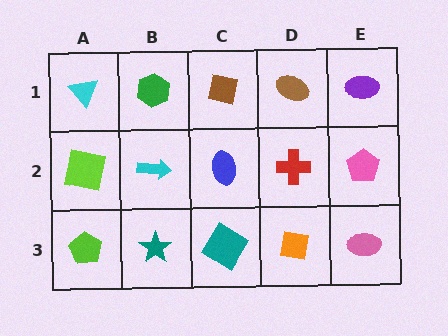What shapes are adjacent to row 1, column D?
A red cross (row 2, column D), a brown square (row 1, column C), a purple ellipse (row 1, column E).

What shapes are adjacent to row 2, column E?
A purple ellipse (row 1, column E), a pink ellipse (row 3, column E), a red cross (row 2, column D).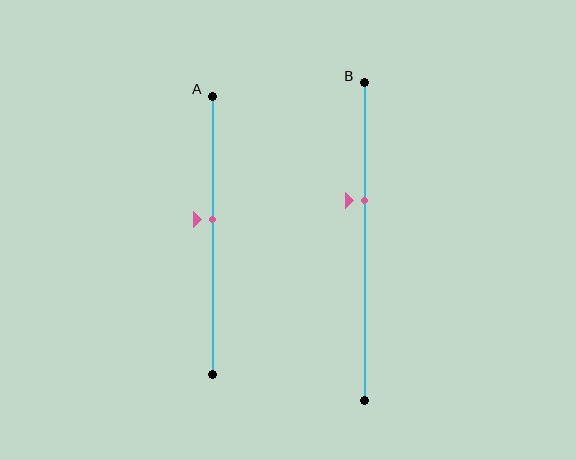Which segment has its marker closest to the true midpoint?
Segment A has its marker closest to the true midpoint.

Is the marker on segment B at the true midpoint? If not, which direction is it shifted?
No, the marker on segment B is shifted upward by about 13% of the segment length.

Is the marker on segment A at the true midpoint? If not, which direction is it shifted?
No, the marker on segment A is shifted upward by about 6% of the segment length.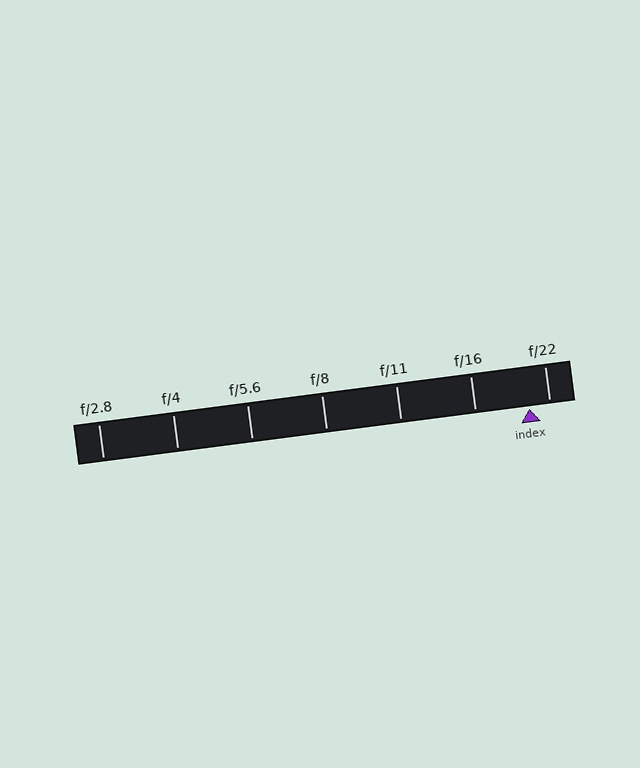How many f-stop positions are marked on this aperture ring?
There are 7 f-stop positions marked.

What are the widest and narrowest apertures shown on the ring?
The widest aperture shown is f/2.8 and the narrowest is f/22.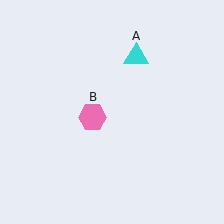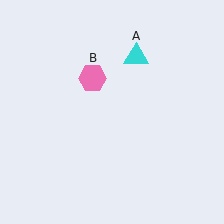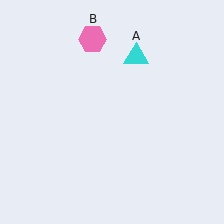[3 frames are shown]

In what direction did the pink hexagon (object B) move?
The pink hexagon (object B) moved up.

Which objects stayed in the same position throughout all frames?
Cyan triangle (object A) remained stationary.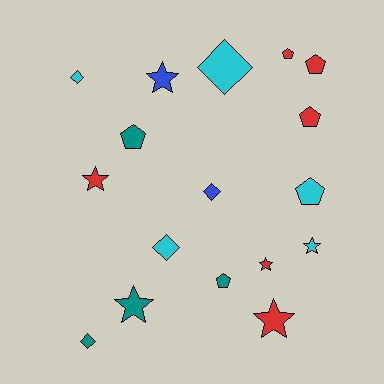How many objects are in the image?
There are 17 objects.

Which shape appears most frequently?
Pentagon, with 6 objects.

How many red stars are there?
There are 3 red stars.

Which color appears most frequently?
Red, with 6 objects.